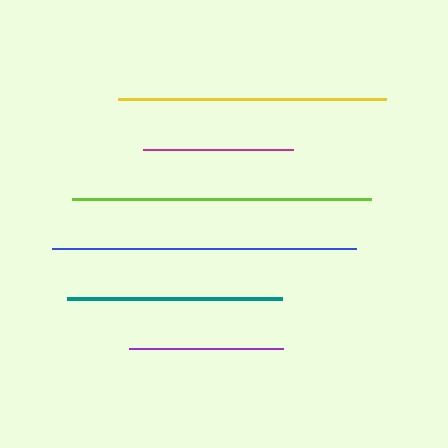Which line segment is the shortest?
The magenta line is the shortest at approximately 151 pixels.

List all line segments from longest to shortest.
From longest to shortest: blue, lime, yellow, teal, purple, magenta.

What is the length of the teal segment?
The teal segment is approximately 214 pixels long.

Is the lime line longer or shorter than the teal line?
The lime line is longer than the teal line.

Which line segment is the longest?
The blue line is the longest at approximately 304 pixels.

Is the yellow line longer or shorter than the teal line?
The yellow line is longer than the teal line.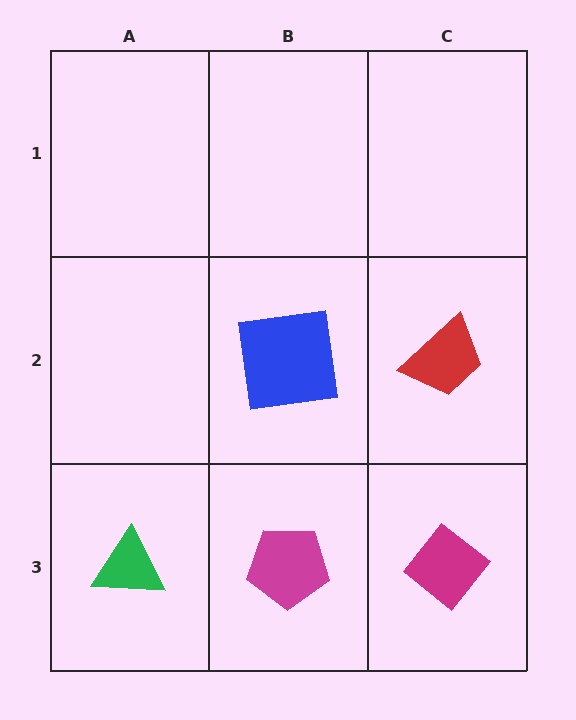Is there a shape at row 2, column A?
No, that cell is empty.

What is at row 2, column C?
A red trapezoid.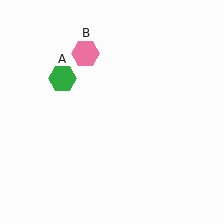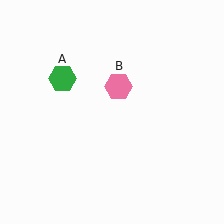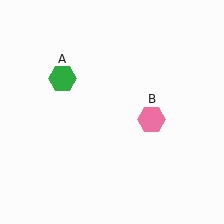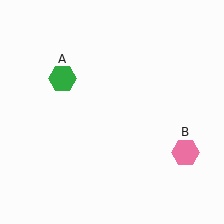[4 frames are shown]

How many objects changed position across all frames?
1 object changed position: pink hexagon (object B).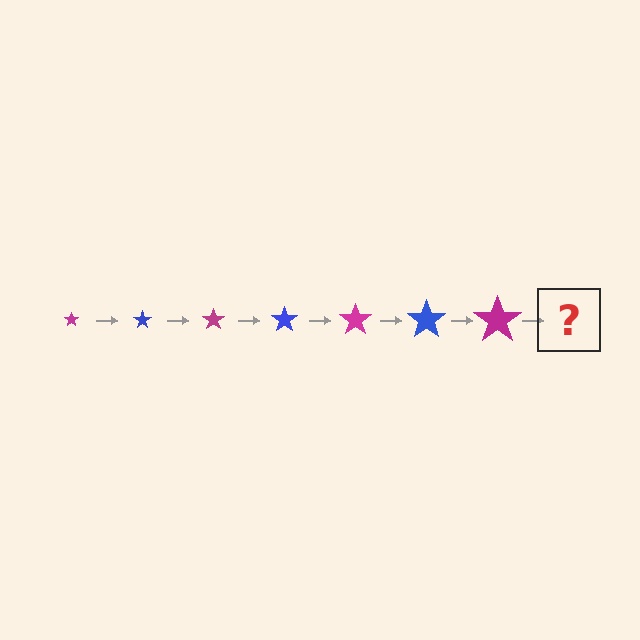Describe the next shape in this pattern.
It should be a blue star, larger than the previous one.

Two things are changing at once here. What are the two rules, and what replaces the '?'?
The two rules are that the star grows larger each step and the color cycles through magenta and blue. The '?' should be a blue star, larger than the previous one.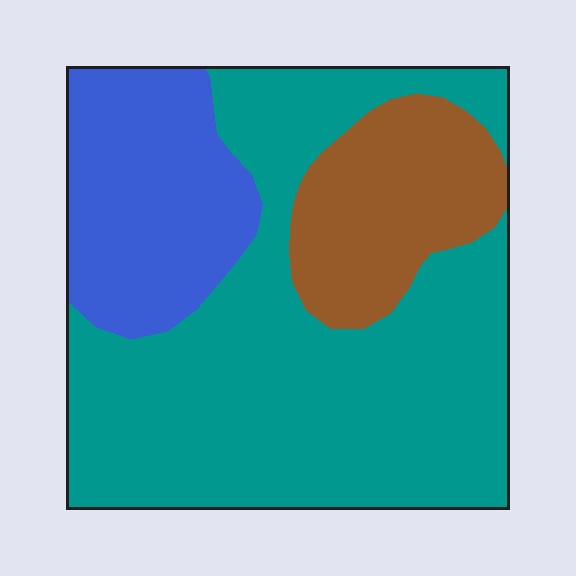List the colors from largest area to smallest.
From largest to smallest: teal, blue, brown.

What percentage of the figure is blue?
Blue takes up less than a quarter of the figure.